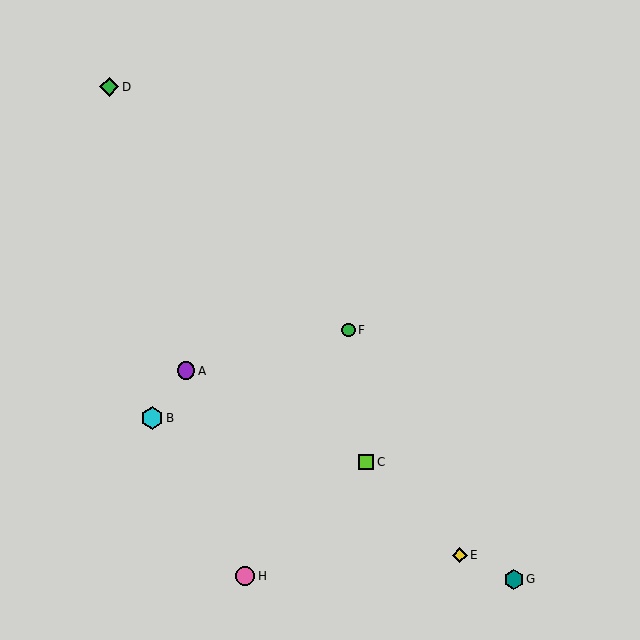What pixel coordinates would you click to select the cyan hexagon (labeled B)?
Click at (152, 418) to select the cyan hexagon B.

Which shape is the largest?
The cyan hexagon (labeled B) is the largest.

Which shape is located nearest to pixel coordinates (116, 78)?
The green diamond (labeled D) at (109, 87) is nearest to that location.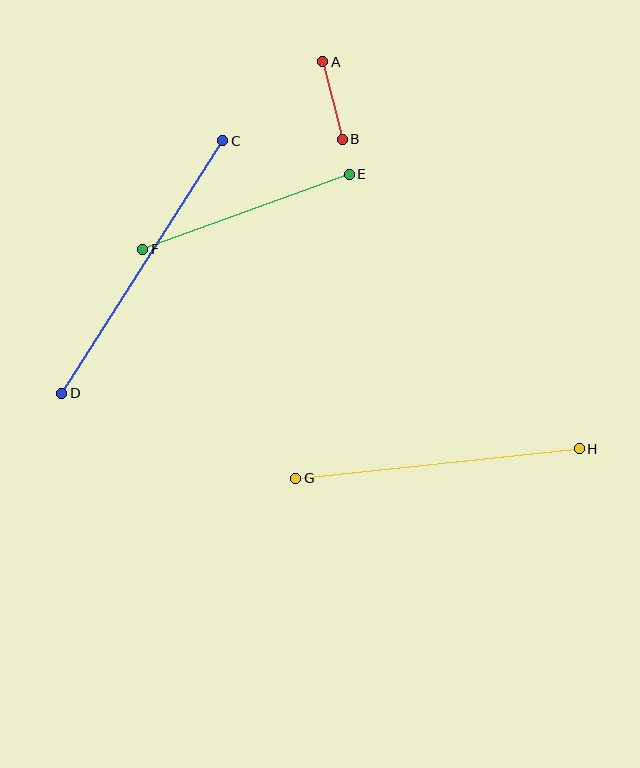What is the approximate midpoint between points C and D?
The midpoint is at approximately (142, 267) pixels.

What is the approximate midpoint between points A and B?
The midpoint is at approximately (332, 100) pixels.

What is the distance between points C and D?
The distance is approximately 299 pixels.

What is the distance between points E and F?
The distance is approximately 220 pixels.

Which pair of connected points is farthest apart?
Points C and D are farthest apart.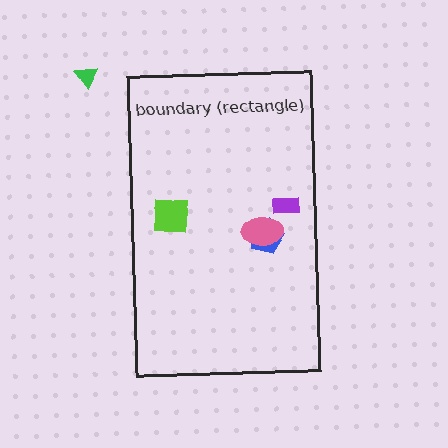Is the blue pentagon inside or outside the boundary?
Inside.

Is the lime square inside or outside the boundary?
Inside.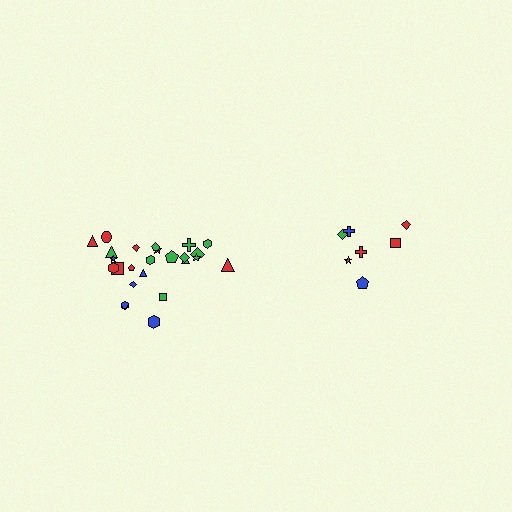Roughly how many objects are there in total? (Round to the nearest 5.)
Roughly 30 objects in total.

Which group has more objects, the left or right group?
The left group.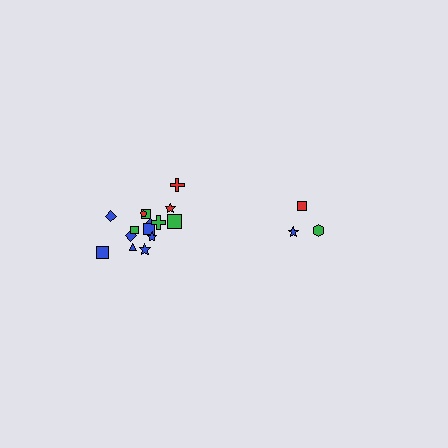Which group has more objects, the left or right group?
The left group.